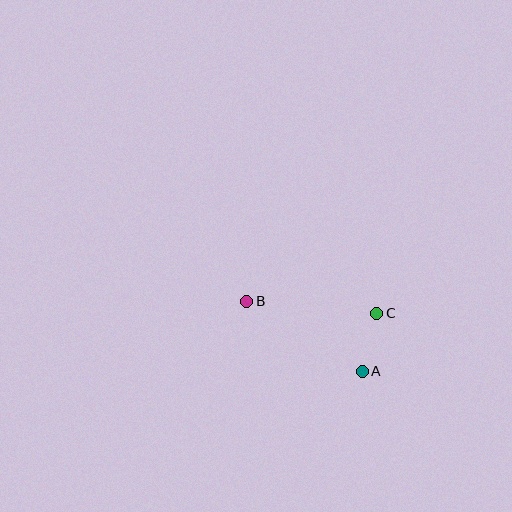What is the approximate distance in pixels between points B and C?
The distance between B and C is approximately 130 pixels.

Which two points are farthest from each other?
Points A and B are farthest from each other.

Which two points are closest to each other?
Points A and C are closest to each other.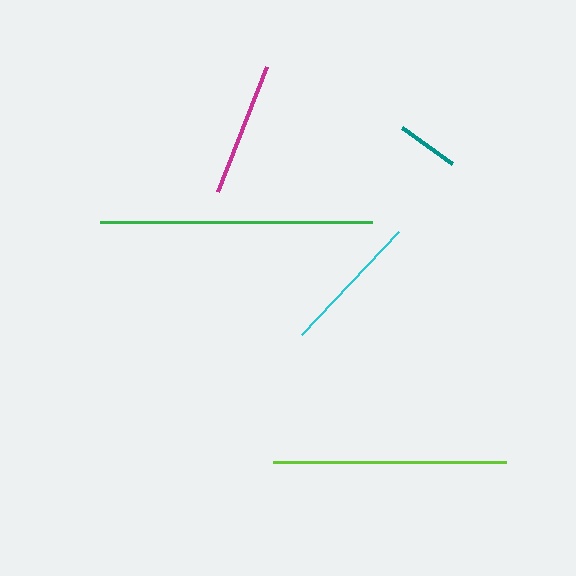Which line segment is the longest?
The green line is the longest at approximately 272 pixels.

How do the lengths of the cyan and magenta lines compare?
The cyan and magenta lines are approximately the same length.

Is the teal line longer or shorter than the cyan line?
The cyan line is longer than the teal line.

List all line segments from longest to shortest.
From longest to shortest: green, lime, cyan, magenta, teal.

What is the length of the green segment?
The green segment is approximately 272 pixels long.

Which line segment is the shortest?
The teal line is the shortest at approximately 61 pixels.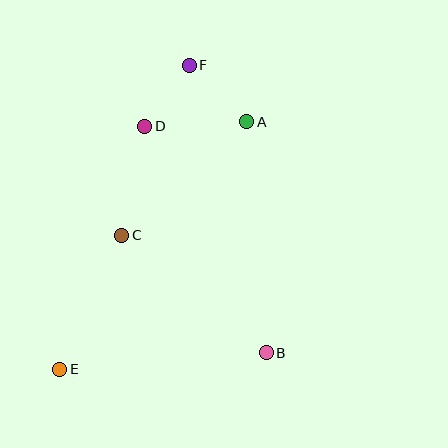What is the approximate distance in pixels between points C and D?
The distance between C and D is approximately 111 pixels.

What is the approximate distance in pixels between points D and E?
The distance between D and E is approximately 257 pixels.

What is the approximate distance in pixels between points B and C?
The distance between B and C is approximately 187 pixels.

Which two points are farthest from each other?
Points E and F are farthest from each other.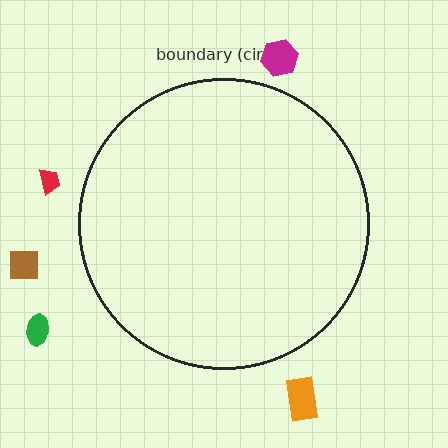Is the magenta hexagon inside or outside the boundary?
Outside.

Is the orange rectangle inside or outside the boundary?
Outside.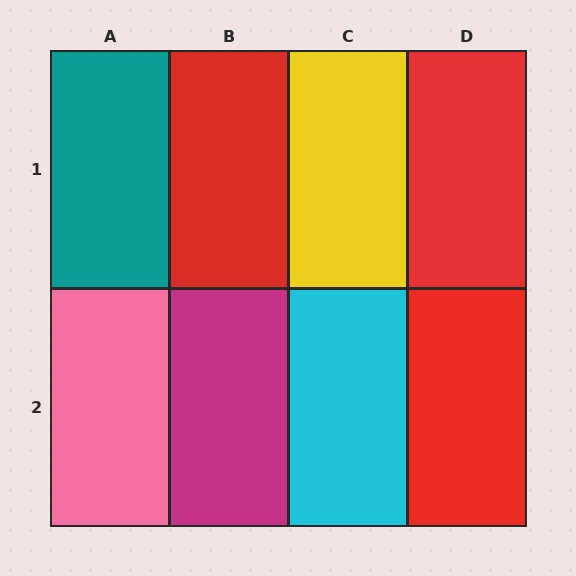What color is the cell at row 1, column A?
Teal.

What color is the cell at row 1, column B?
Red.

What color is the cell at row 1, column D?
Red.